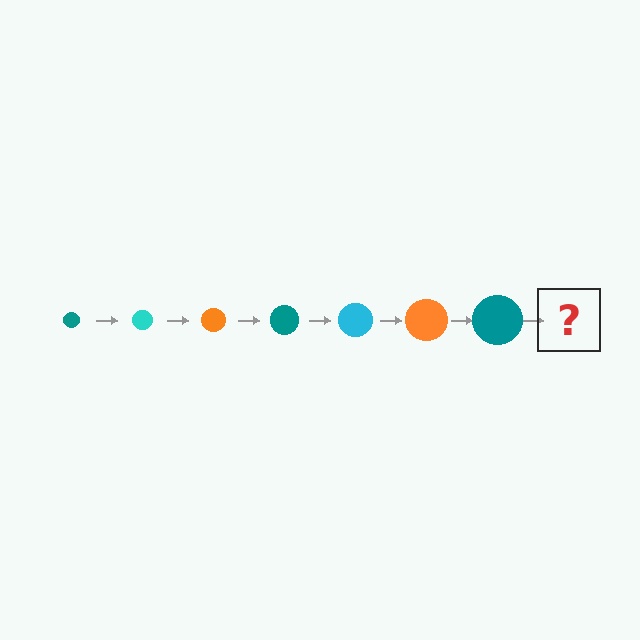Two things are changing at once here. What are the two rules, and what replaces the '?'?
The two rules are that the circle grows larger each step and the color cycles through teal, cyan, and orange. The '?' should be a cyan circle, larger than the previous one.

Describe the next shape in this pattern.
It should be a cyan circle, larger than the previous one.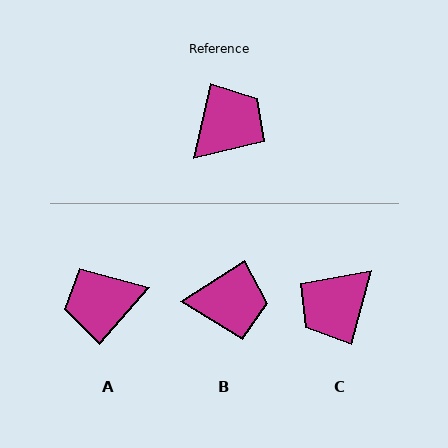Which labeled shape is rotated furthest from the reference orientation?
C, about 177 degrees away.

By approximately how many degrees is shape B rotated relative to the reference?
Approximately 44 degrees clockwise.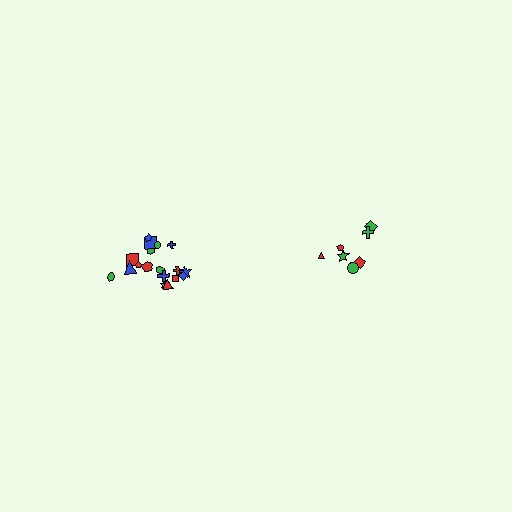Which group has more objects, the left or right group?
The left group.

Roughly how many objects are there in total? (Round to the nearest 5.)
Roughly 25 objects in total.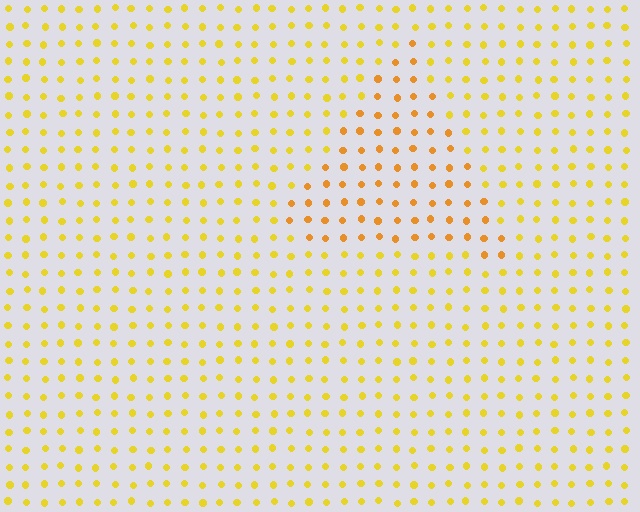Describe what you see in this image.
The image is filled with small yellow elements in a uniform arrangement. A triangle-shaped region is visible where the elements are tinted to a slightly different hue, forming a subtle color boundary.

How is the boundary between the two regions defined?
The boundary is defined purely by a slight shift in hue (about 22 degrees). Spacing, size, and orientation are identical on both sides.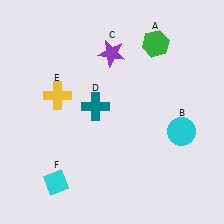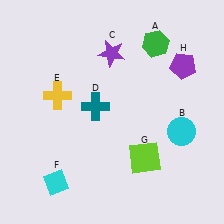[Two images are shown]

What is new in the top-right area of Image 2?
A purple pentagon (H) was added in the top-right area of Image 2.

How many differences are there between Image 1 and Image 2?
There are 2 differences between the two images.